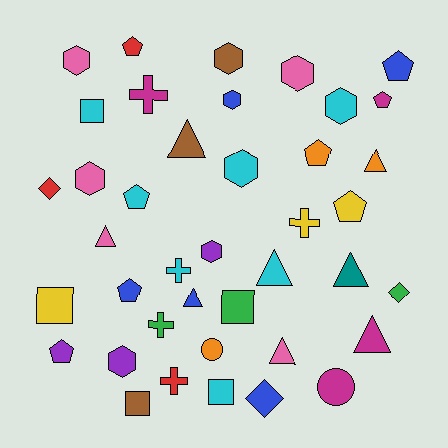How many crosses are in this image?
There are 5 crosses.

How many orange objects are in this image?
There are 3 orange objects.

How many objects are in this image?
There are 40 objects.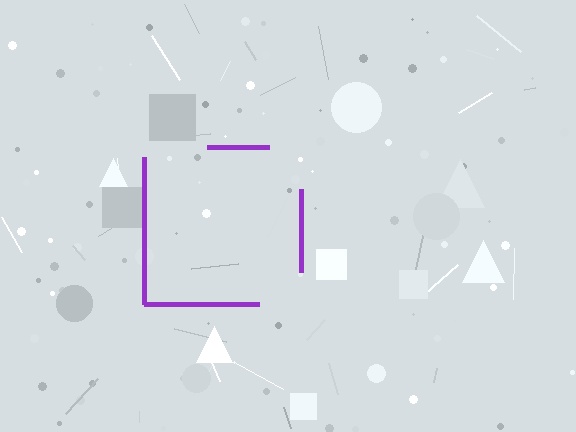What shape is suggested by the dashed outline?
The dashed outline suggests a square.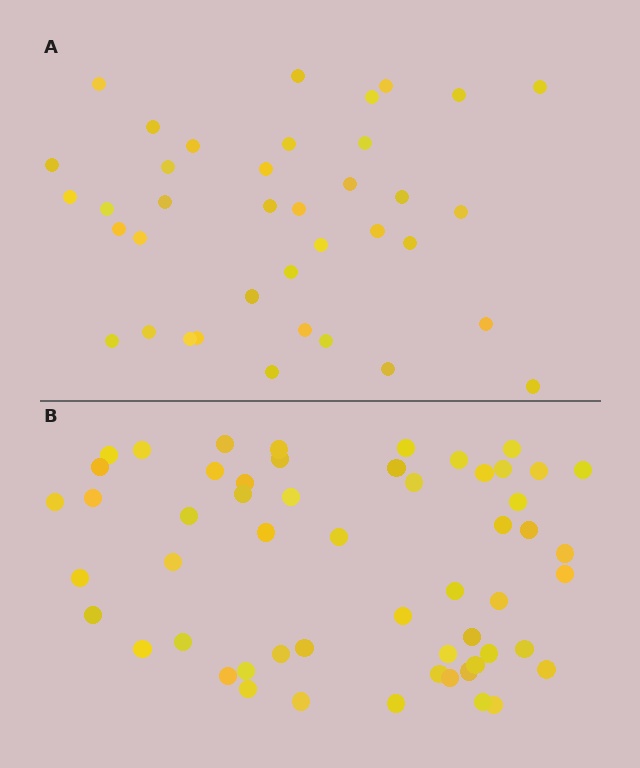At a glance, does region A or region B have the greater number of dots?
Region B (the bottom region) has more dots.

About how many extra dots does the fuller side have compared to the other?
Region B has approximately 15 more dots than region A.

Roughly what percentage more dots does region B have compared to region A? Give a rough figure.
About 45% more.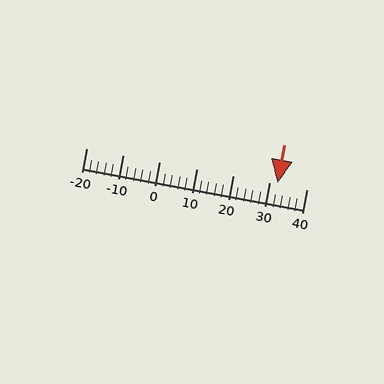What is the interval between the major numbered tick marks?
The major tick marks are spaced 10 units apart.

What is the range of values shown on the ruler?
The ruler shows values from -20 to 40.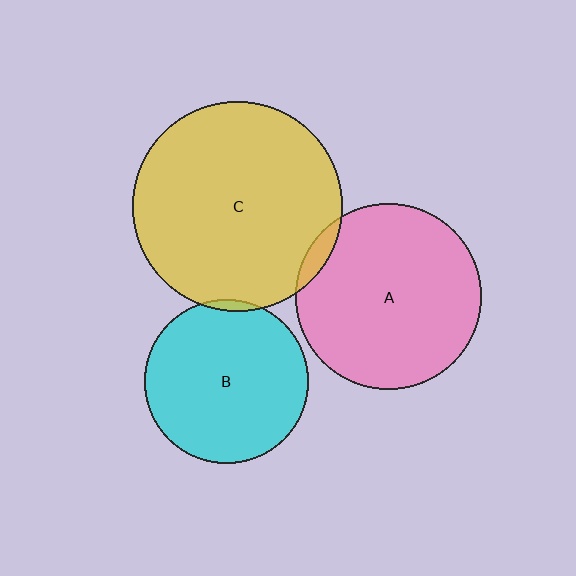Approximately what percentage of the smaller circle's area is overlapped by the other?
Approximately 5%.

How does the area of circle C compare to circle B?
Approximately 1.6 times.